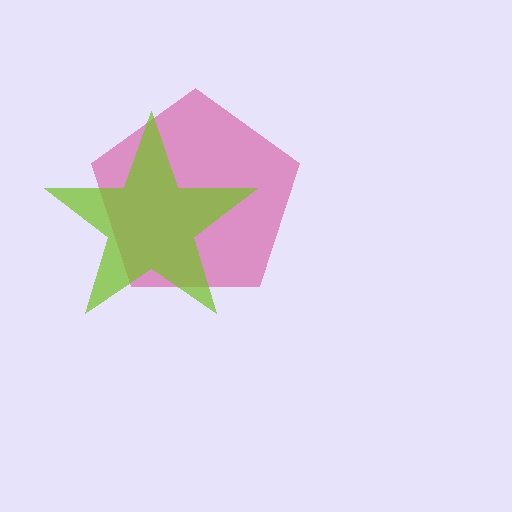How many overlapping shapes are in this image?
There are 2 overlapping shapes in the image.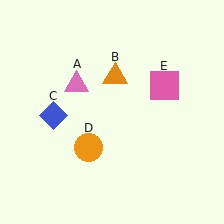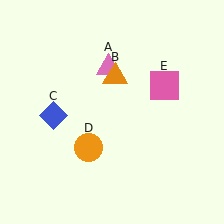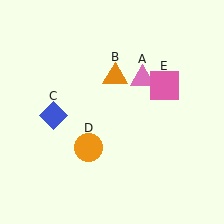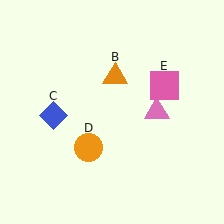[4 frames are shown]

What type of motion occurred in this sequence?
The pink triangle (object A) rotated clockwise around the center of the scene.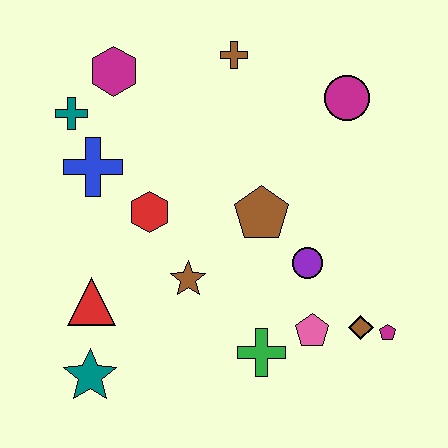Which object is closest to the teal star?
The red triangle is closest to the teal star.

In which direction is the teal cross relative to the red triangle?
The teal cross is above the red triangle.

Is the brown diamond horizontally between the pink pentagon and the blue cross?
No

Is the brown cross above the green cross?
Yes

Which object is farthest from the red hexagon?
The magenta pentagon is farthest from the red hexagon.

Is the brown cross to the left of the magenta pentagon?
Yes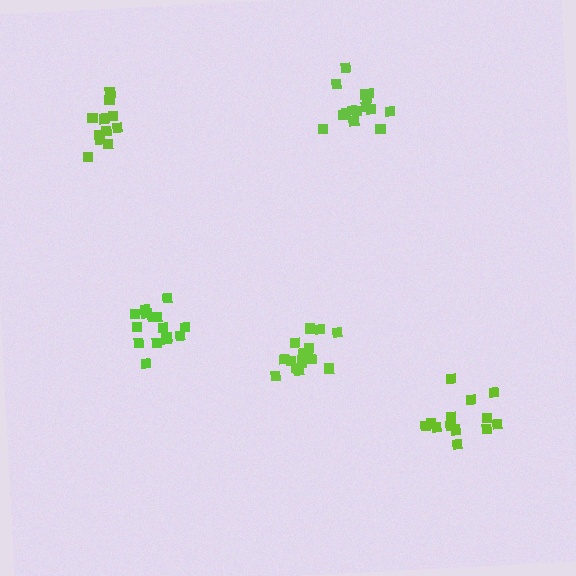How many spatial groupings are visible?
There are 5 spatial groupings.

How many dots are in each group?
Group 1: 12 dots, Group 2: 15 dots, Group 3: 16 dots, Group 4: 16 dots, Group 5: 13 dots (72 total).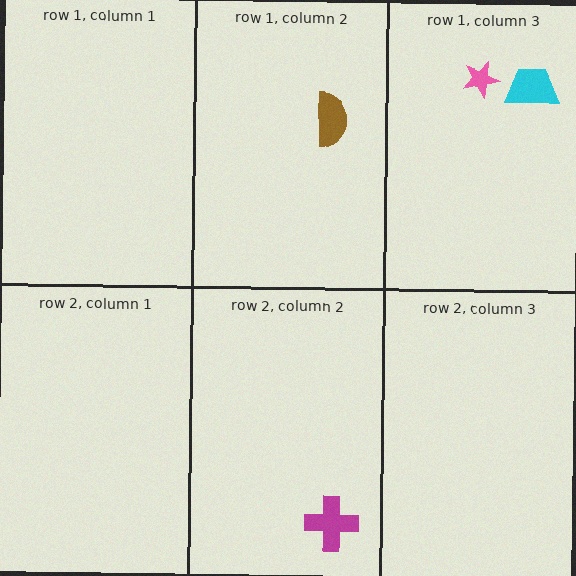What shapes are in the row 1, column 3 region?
The pink star, the cyan trapezoid.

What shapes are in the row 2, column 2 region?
The magenta cross.